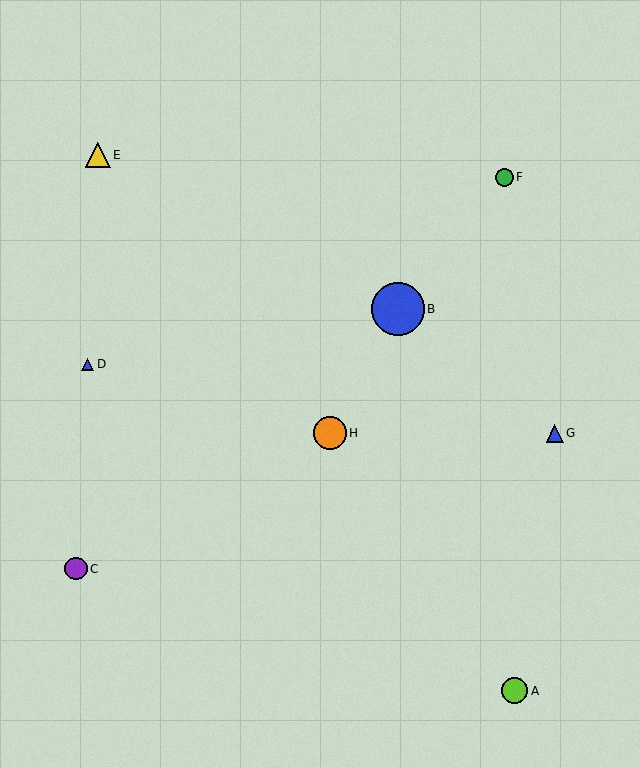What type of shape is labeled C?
Shape C is a purple circle.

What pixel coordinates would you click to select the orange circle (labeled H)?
Click at (330, 433) to select the orange circle H.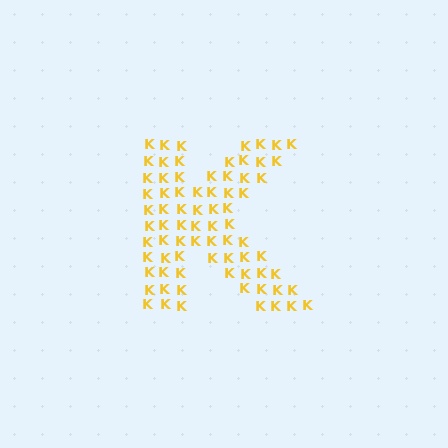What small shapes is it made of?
It is made of small letter K's.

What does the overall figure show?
The overall figure shows the letter K.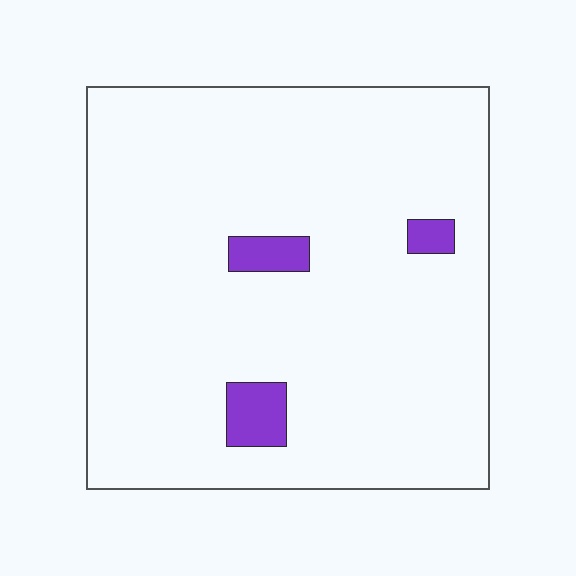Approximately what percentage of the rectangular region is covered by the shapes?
Approximately 5%.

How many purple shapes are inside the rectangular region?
3.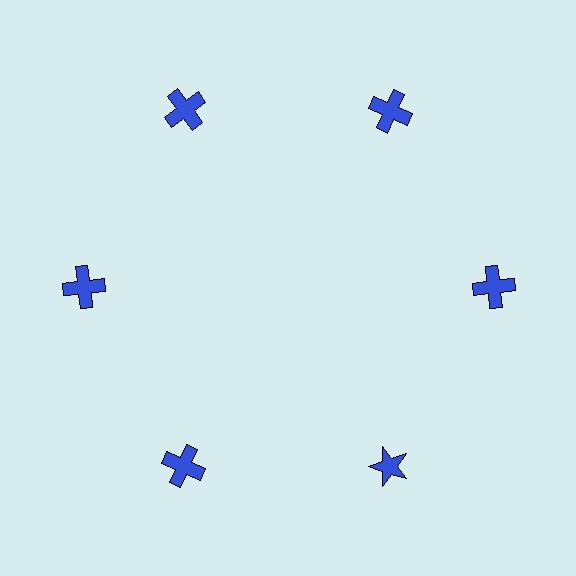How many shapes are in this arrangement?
There are 6 shapes arranged in a ring pattern.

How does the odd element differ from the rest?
It has a different shape: star instead of cross.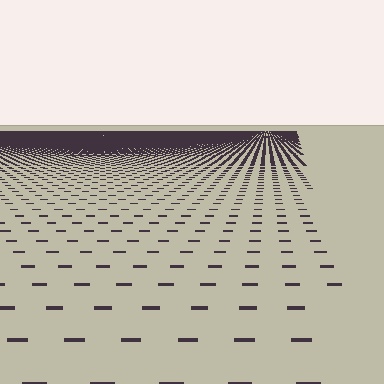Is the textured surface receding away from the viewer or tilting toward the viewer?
The surface is receding away from the viewer. Texture elements get smaller and denser toward the top.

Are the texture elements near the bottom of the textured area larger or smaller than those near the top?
Larger. Near the bottom, elements are closer to the viewer and appear at a bigger on-screen size.